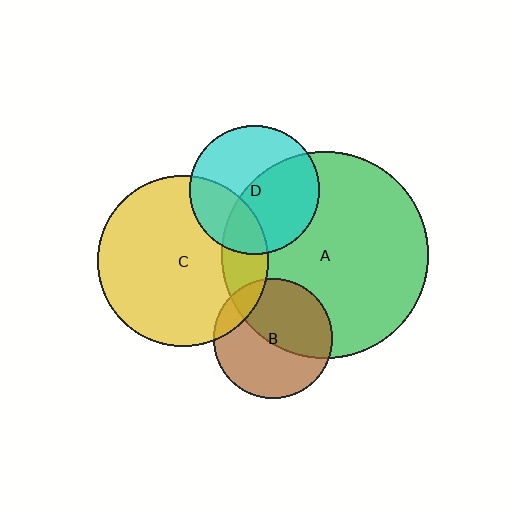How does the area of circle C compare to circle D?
Approximately 1.7 times.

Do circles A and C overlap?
Yes.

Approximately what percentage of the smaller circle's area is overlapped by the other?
Approximately 15%.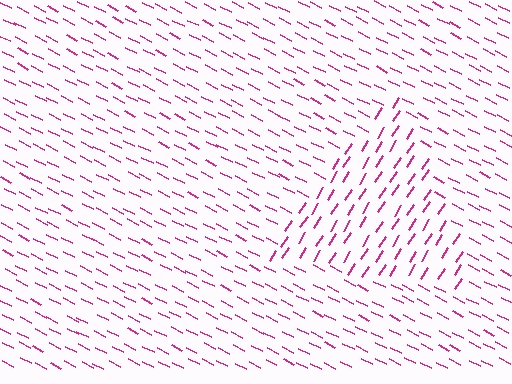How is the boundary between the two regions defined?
The boundary is defined purely by a change in line orientation (approximately 84 degrees difference). All lines are the same color and thickness.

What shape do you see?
I see a triangle.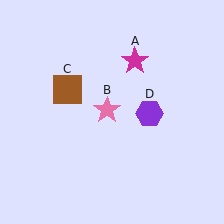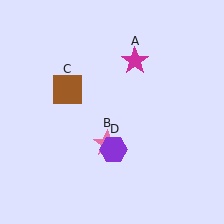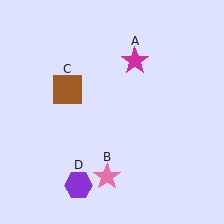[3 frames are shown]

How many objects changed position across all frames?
2 objects changed position: pink star (object B), purple hexagon (object D).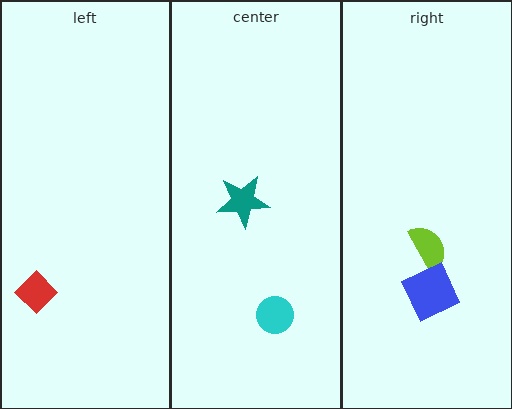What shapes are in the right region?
The lime semicircle, the blue square.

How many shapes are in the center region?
2.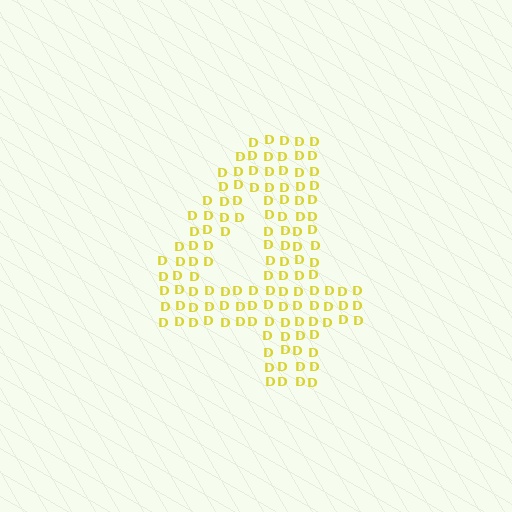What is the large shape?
The large shape is the digit 4.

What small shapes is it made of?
It is made of small letter D's.